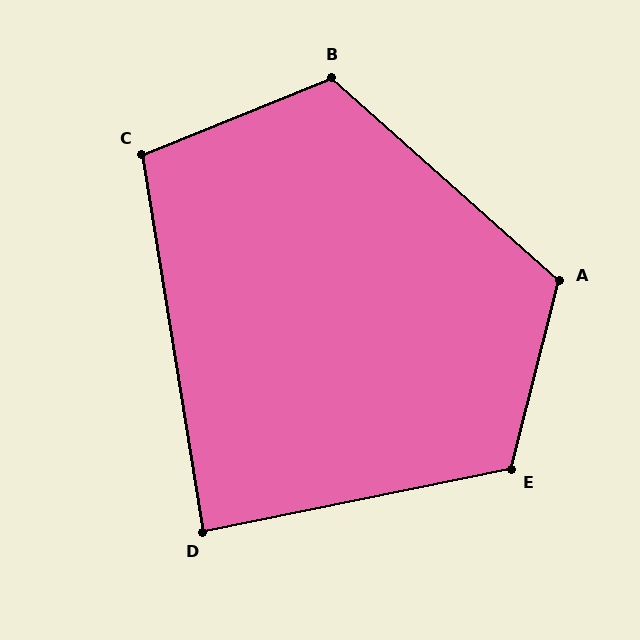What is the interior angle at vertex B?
Approximately 116 degrees (obtuse).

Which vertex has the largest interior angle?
A, at approximately 117 degrees.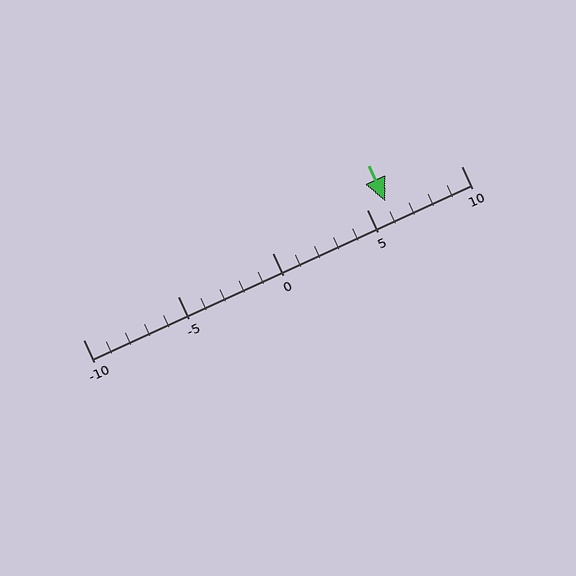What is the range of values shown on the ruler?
The ruler shows values from -10 to 10.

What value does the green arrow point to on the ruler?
The green arrow points to approximately 6.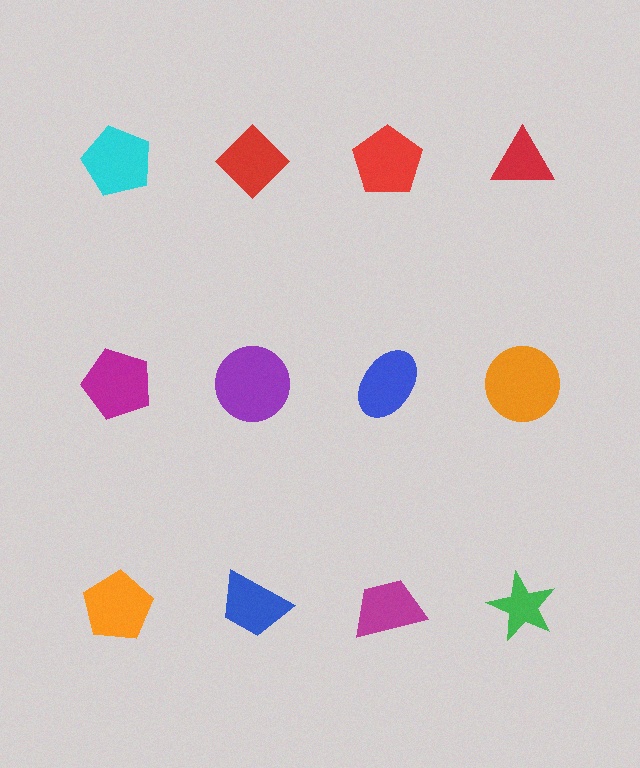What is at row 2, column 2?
A purple circle.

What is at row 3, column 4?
A green star.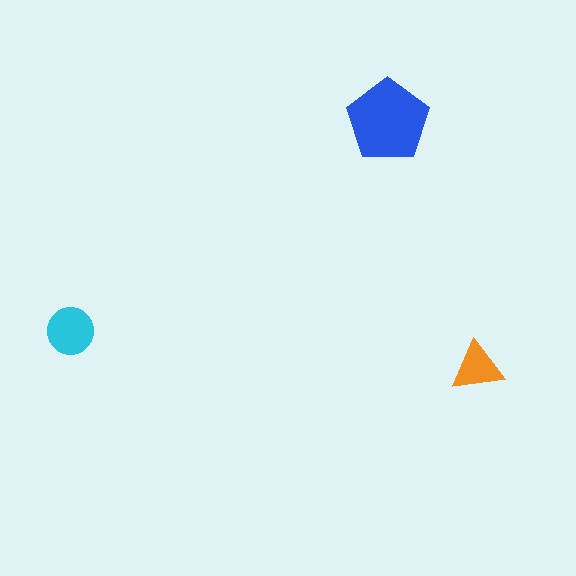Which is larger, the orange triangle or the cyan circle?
The cyan circle.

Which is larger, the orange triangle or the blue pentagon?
The blue pentagon.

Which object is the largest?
The blue pentagon.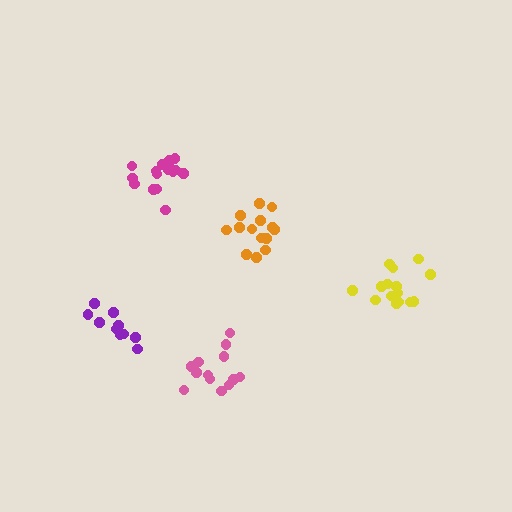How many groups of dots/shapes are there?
There are 5 groups.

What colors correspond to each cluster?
The clusters are colored: orange, pink, magenta, yellow, purple.